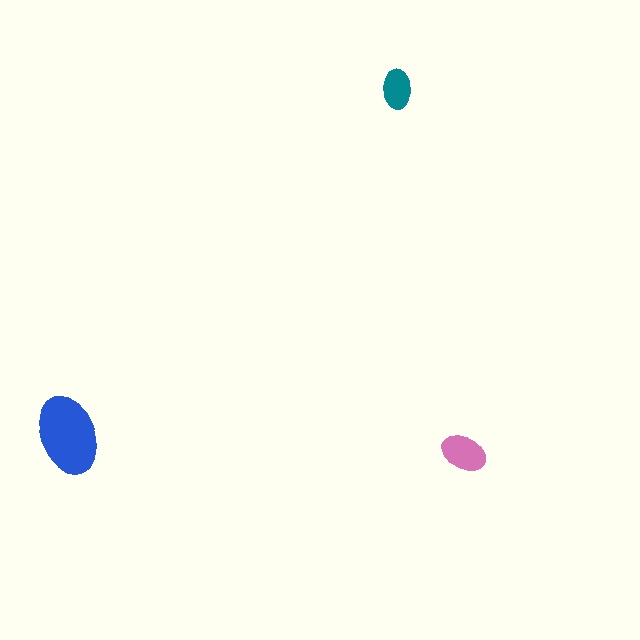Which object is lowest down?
The pink ellipse is bottommost.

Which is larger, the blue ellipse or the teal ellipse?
The blue one.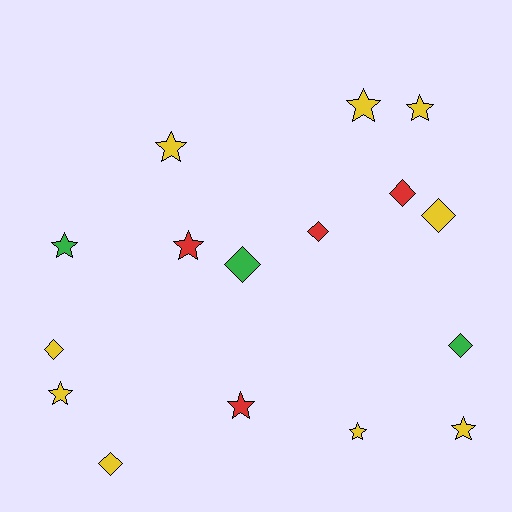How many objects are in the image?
There are 16 objects.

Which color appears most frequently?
Yellow, with 9 objects.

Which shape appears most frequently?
Star, with 9 objects.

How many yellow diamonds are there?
There are 3 yellow diamonds.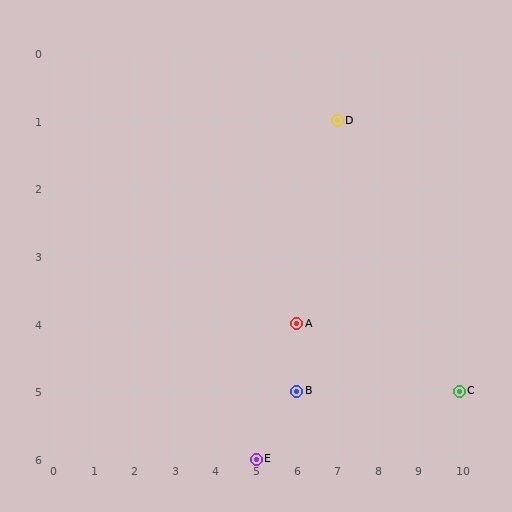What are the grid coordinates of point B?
Point B is at grid coordinates (6, 5).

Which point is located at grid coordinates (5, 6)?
Point E is at (5, 6).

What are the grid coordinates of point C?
Point C is at grid coordinates (10, 5).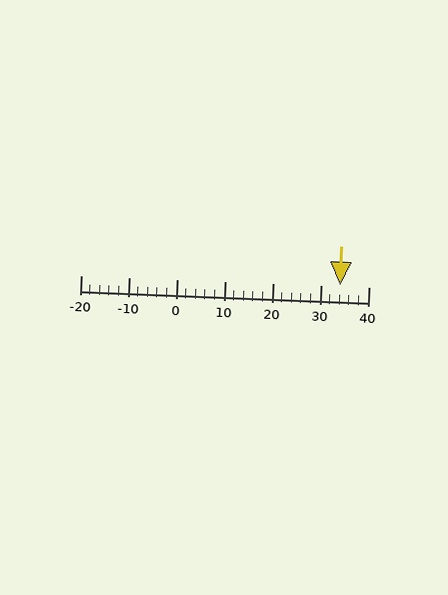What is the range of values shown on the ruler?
The ruler shows values from -20 to 40.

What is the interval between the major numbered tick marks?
The major tick marks are spaced 10 units apart.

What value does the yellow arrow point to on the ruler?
The yellow arrow points to approximately 34.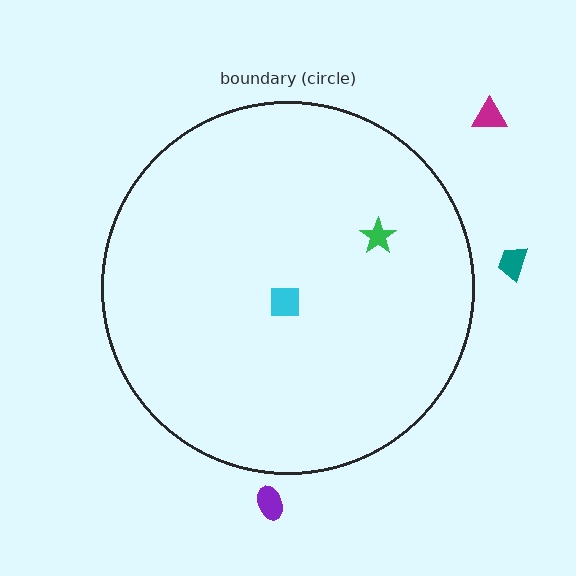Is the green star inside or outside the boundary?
Inside.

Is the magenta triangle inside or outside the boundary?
Outside.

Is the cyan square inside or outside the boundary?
Inside.